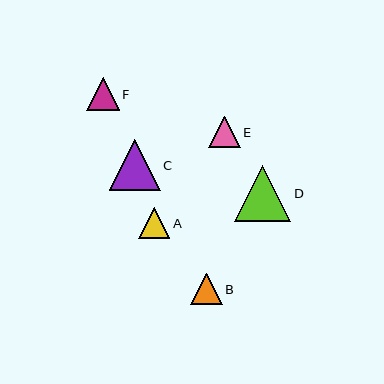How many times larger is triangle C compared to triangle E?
Triangle C is approximately 1.6 times the size of triangle E.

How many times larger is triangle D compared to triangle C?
Triangle D is approximately 1.1 times the size of triangle C.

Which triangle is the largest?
Triangle D is the largest with a size of approximately 56 pixels.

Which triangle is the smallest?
Triangle A is the smallest with a size of approximately 31 pixels.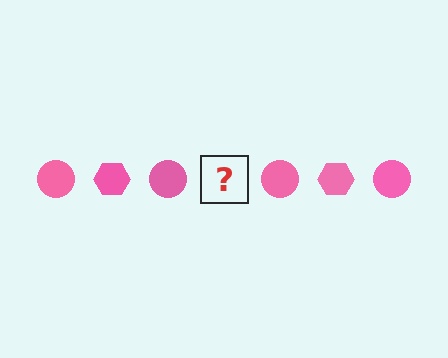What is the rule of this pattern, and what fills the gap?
The rule is that the pattern cycles through circle, hexagon shapes in pink. The gap should be filled with a pink hexagon.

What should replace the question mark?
The question mark should be replaced with a pink hexagon.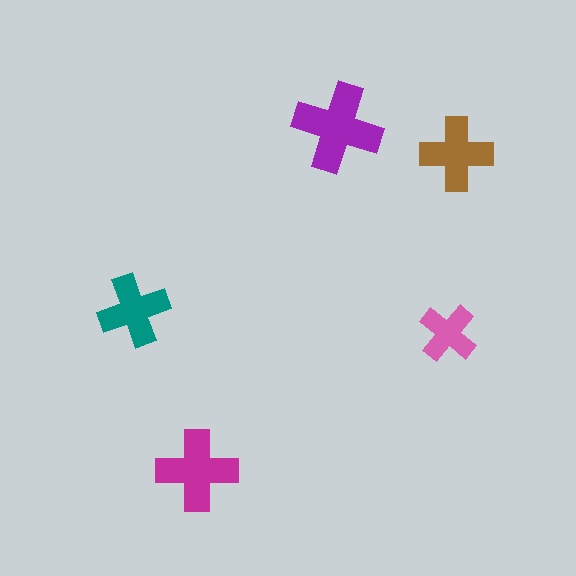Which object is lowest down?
The magenta cross is bottommost.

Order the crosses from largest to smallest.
the purple one, the magenta one, the brown one, the teal one, the pink one.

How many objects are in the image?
There are 5 objects in the image.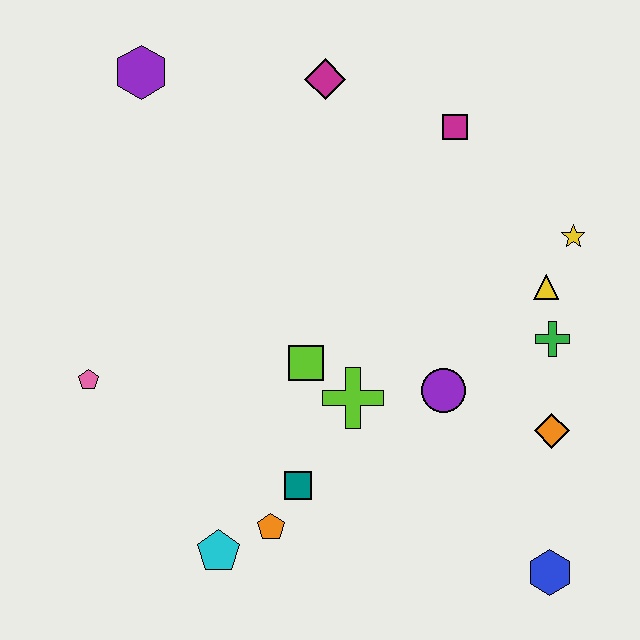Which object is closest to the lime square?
The lime cross is closest to the lime square.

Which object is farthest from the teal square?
The purple hexagon is farthest from the teal square.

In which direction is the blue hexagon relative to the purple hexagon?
The blue hexagon is below the purple hexagon.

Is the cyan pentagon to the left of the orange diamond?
Yes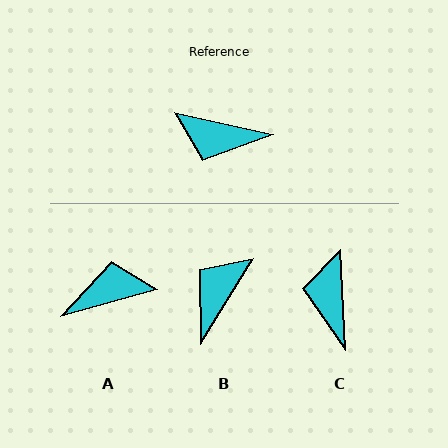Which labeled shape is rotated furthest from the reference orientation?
A, about 152 degrees away.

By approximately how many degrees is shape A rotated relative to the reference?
Approximately 152 degrees clockwise.